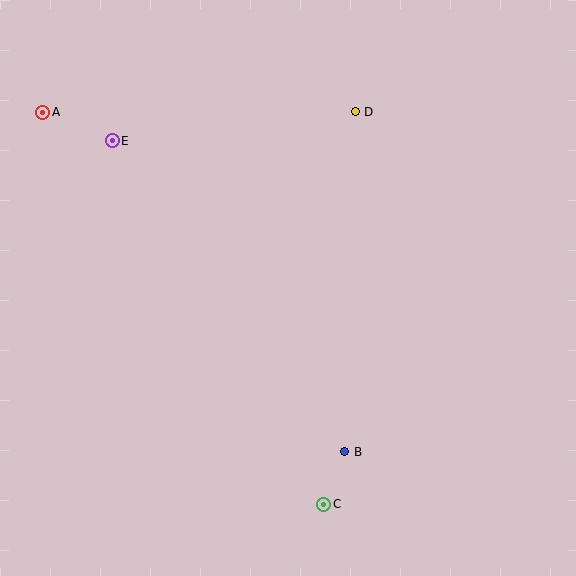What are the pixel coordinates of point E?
Point E is at (112, 141).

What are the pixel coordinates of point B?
Point B is at (345, 452).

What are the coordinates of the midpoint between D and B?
The midpoint between D and B is at (350, 282).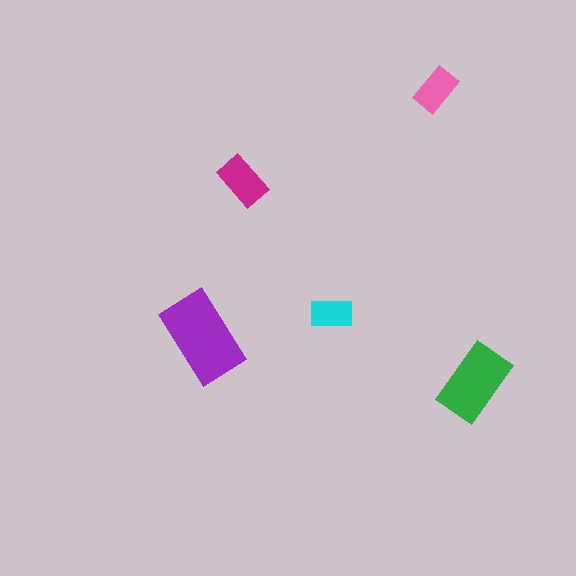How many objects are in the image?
There are 5 objects in the image.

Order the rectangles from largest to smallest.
the purple one, the green one, the magenta one, the pink one, the cyan one.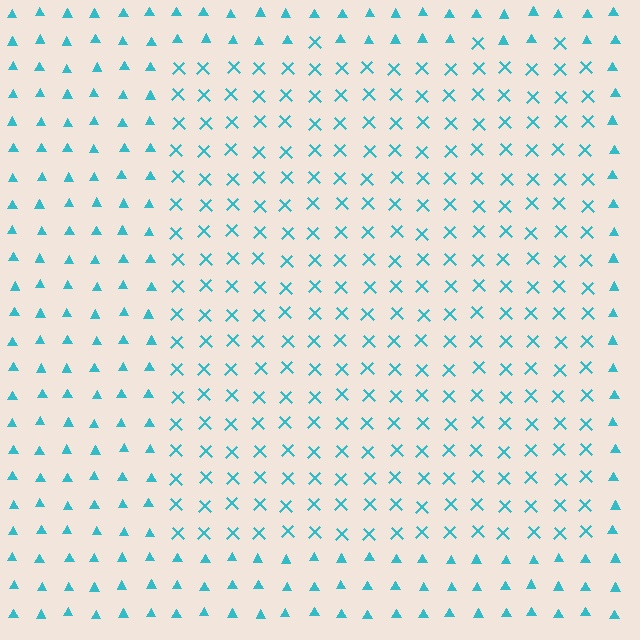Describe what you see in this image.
The image is filled with small cyan elements arranged in a uniform grid. A rectangle-shaped region contains X marks, while the surrounding area contains triangles. The boundary is defined purely by the change in element shape.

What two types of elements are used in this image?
The image uses X marks inside the rectangle region and triangles outside it.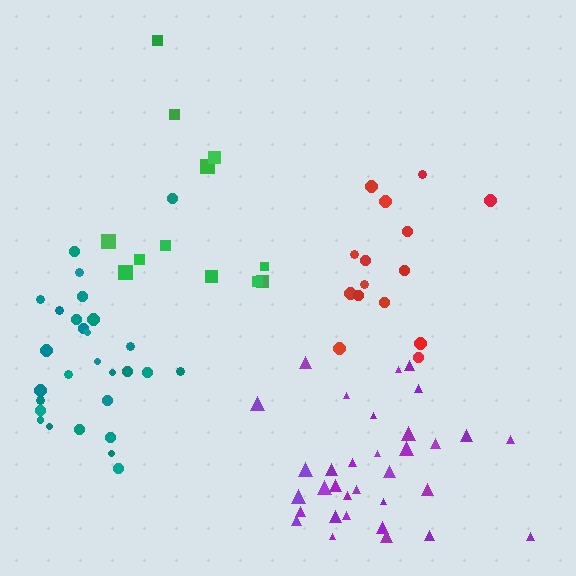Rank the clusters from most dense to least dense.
purple, teal, red, green.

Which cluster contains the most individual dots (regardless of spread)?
Purple (33).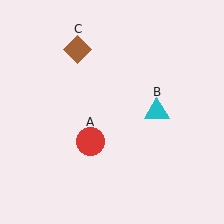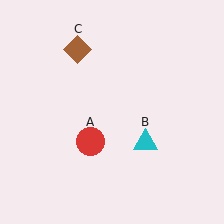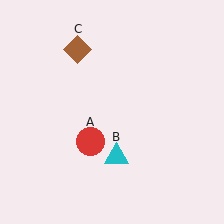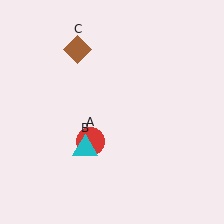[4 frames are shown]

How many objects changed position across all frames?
1 object changed position: cyan triangle (object B).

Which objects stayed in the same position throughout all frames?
Red circle (object A) and brown diamond (object C) remained stationary.